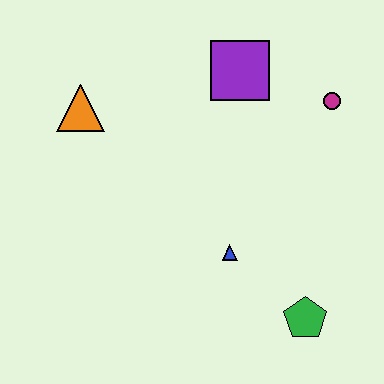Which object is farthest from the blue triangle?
The orange triangle is farthest from the blue triangle.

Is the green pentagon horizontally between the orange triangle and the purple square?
No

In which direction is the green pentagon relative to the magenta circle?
The green pentagon is below the magenta circle.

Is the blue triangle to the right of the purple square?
No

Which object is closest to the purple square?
The magenta circle is closest to the purple square.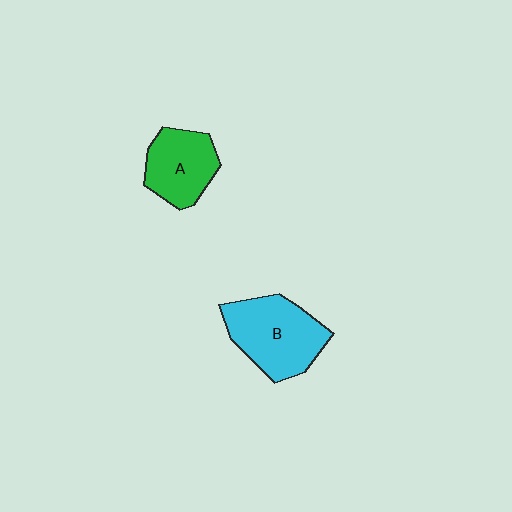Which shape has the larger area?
Shape B (cyan).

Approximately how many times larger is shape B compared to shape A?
Approximately 1.4 times.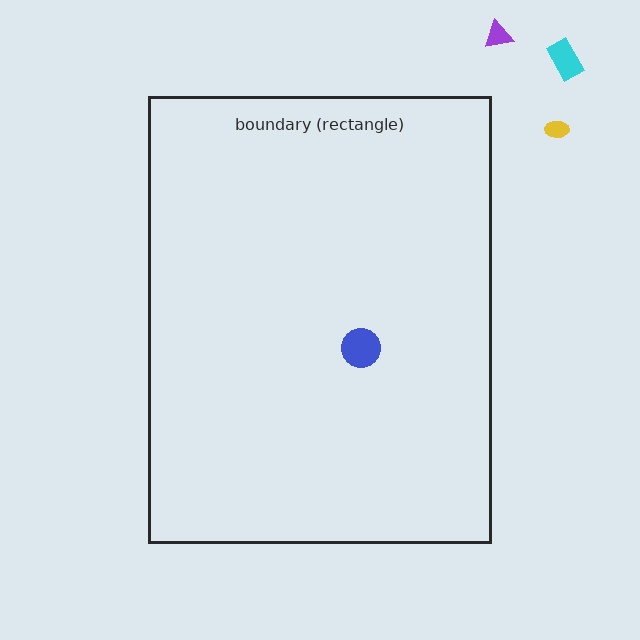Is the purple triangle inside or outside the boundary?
Outside.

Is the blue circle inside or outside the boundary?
Inside.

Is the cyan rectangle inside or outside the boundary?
Outside.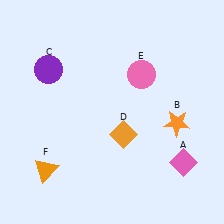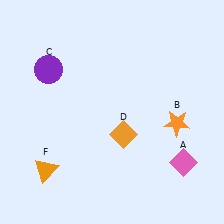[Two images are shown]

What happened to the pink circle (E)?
The pink circle (E) was removed in Image 2. It was in the top-right area of Image 1.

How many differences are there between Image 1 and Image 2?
There is 1 difference between the two images.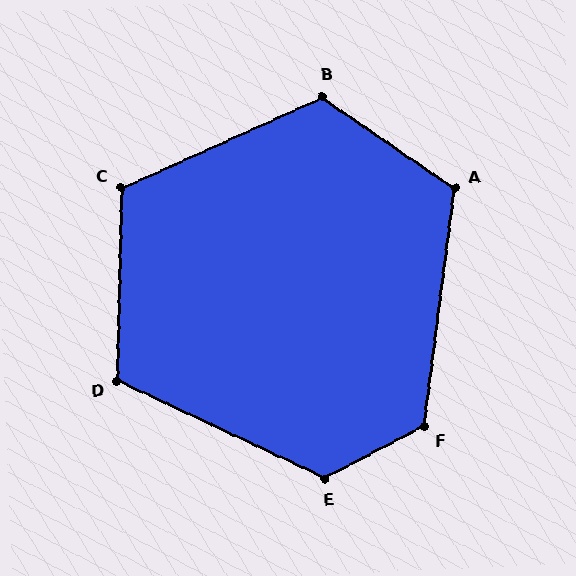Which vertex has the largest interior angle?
E, at approximately 127 degrees.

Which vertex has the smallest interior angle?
D, at approximately 114 degrees.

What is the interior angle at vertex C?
Approximately 116 degrees (obtuse).